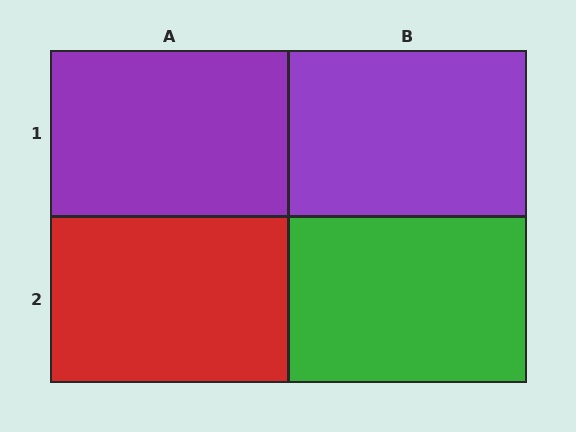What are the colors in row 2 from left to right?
Red, green.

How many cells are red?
1 cell is red.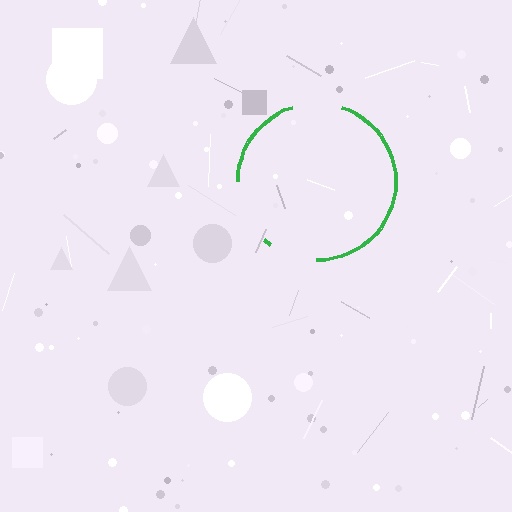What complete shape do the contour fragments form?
The contour fragments form a circle.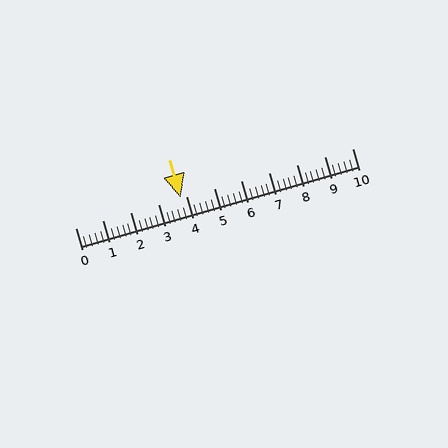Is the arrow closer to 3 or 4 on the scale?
The arrow is closer to 4.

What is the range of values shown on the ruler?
The ruler shows values from 0 to 10.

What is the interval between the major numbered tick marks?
The major tick marks are spaced 1 units apart.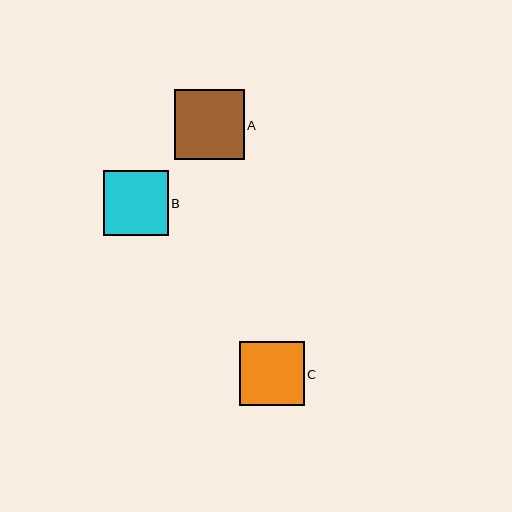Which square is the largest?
Square A is the largest with a size of approximately 70 pixels.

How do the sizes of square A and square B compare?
Square A and square B are approximately the same size.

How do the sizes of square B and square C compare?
Square B and square C are approximately the same size.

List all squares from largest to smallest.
From largest to smallest: A, B, C.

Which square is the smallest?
Square C is the smallest with a size of approximately 64 pixels.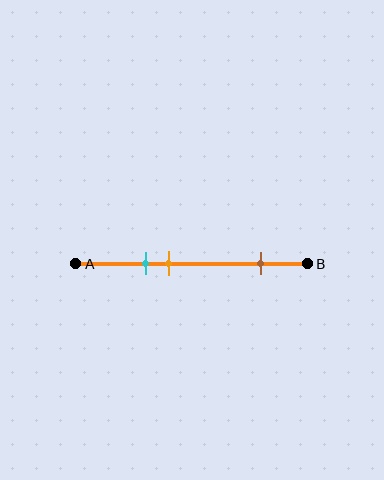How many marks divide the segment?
There are 3 marks dividing the segment.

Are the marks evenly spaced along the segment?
No, the marks are not evenly spaced.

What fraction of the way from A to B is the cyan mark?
The cyan mark is approximately 30% (0.3) of the way from A to B.